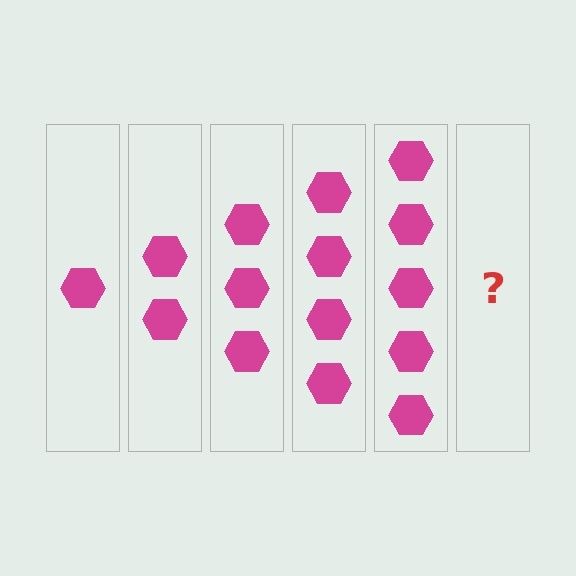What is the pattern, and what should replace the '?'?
The pattern is that each step adds one more hexagon. The '?' should be 6 hexagons.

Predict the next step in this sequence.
The next step is 6 hexagons.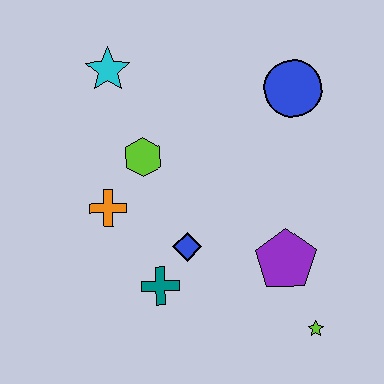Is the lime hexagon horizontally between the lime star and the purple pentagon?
No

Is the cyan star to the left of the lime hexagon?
Yes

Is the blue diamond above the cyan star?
No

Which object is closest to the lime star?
The purple pentagon is closest to the lime star.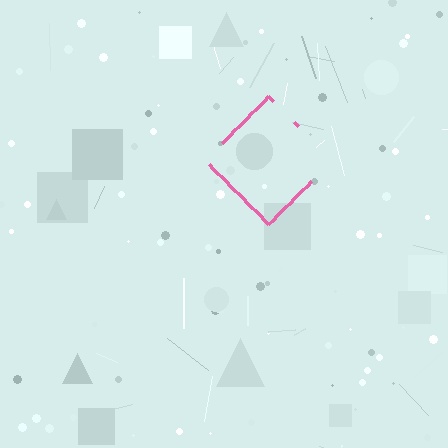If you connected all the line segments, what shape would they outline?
They would outline a diamond.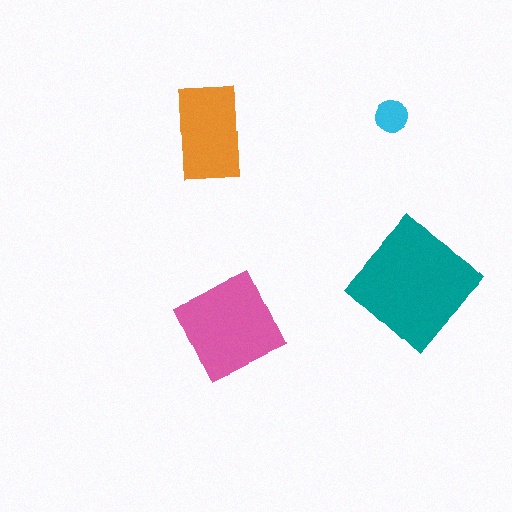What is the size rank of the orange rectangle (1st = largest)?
3rd.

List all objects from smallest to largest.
The cyan circle, the orange rectangle, the pink diamond, the teal diamond.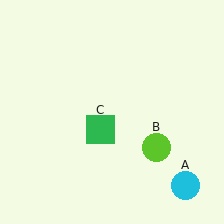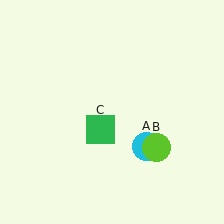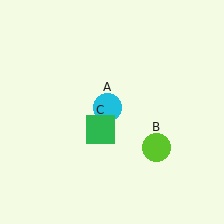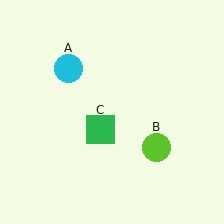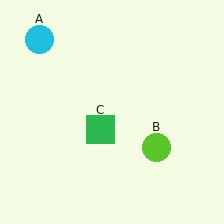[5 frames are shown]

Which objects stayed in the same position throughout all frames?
Lime circle (object B) and green square (object C) remained stationary.